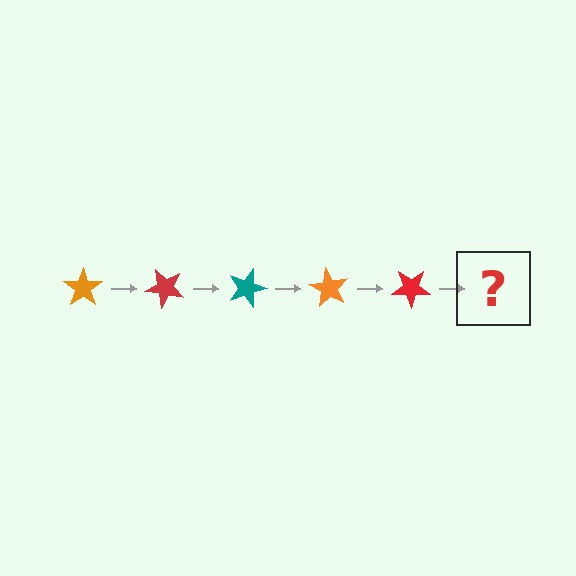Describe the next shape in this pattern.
It should be a teal star, rotated 225 degrees from the start.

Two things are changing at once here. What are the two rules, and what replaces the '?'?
The two rules are that it rotates 45 degrees each step and the color cycles through orange, red, and teal. The '?' should be a teal star, rotated 225 degrees from the start.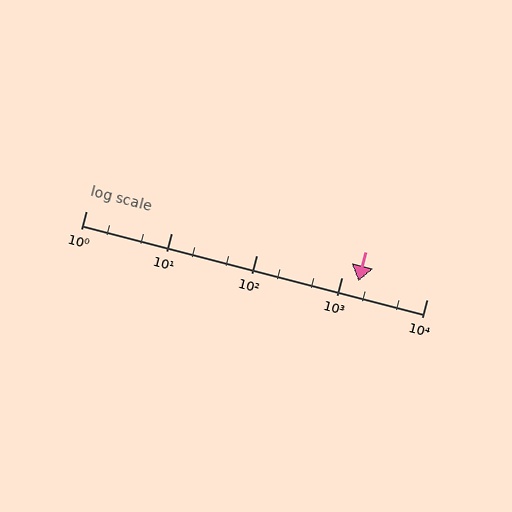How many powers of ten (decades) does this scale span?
The scale spans 4 decades, from 1 to 10000.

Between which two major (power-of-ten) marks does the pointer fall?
The pointer is between 1000 and 10000.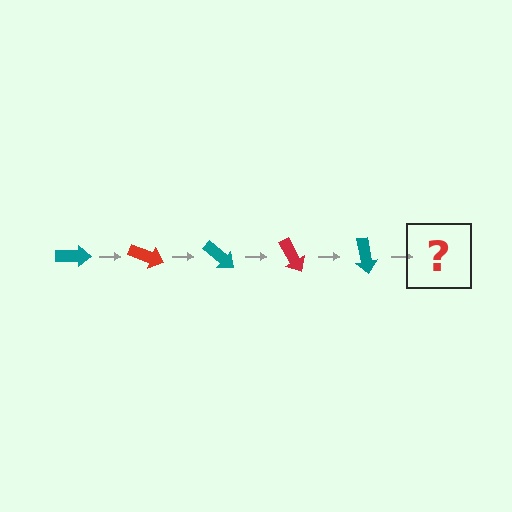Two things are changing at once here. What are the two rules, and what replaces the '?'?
The two rules are that it rotates 20 degrees each step and the color cycles through teal and red. The '?' should be a red arrow, rotated 100 degrees from the start.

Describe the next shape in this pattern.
It should be a red arrow, rotated 100 degrees from the start.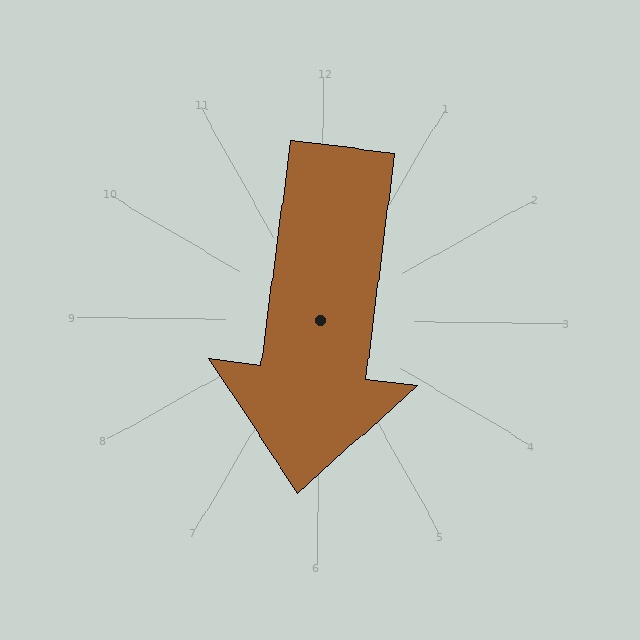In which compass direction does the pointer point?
South.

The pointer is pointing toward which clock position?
Roughly 6 o'clock.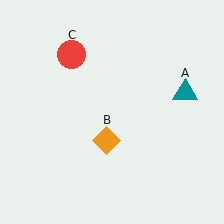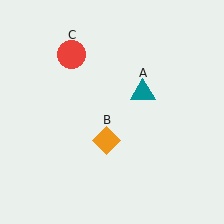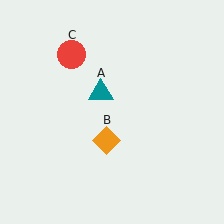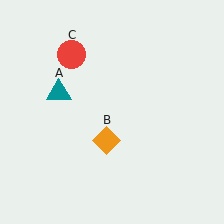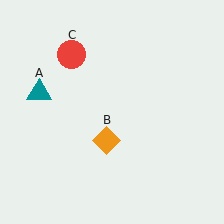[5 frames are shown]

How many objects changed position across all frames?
1 object changed position: teal triangle (object A).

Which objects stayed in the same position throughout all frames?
Orange diamond (object B) and red circle (object C) remained stationary.